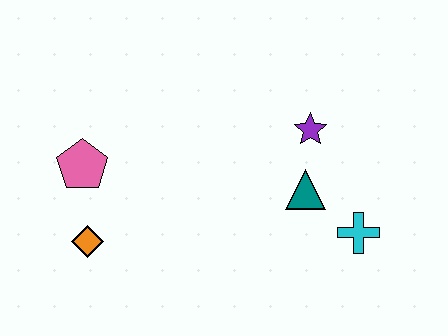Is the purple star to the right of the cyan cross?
No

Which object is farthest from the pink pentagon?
The cyan cross is farthest from the pink pentagon.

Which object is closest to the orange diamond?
The pink pentagon is closest to the orange diamond.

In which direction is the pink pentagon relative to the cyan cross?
The pink pentagon is to the left of the cyan cross.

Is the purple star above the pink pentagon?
Yes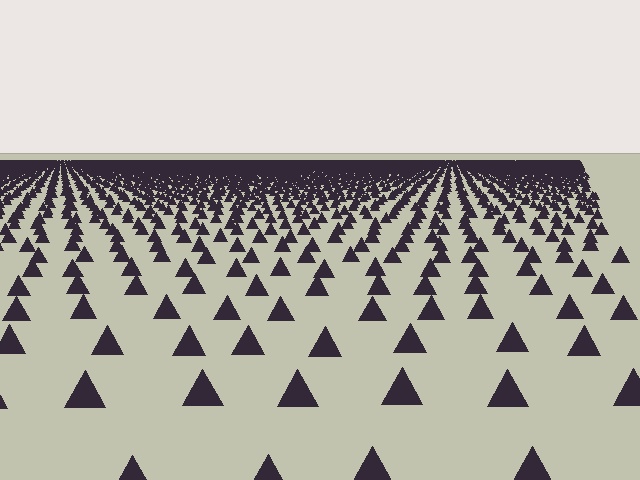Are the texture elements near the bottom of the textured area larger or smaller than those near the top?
Larger. Near the bottom, elements are closer to the viewer and appear at a bigger on-screen size.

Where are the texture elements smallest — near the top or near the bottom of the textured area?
Near the top.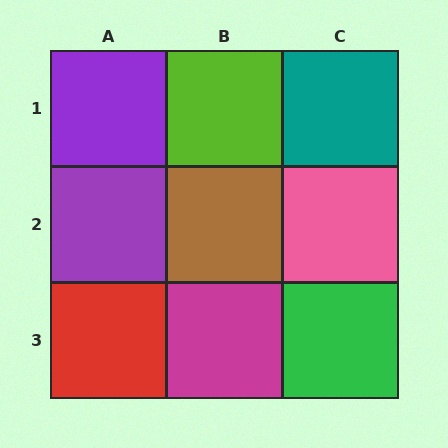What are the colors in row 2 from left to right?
Purple, brown, pink.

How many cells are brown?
1 cell is brown.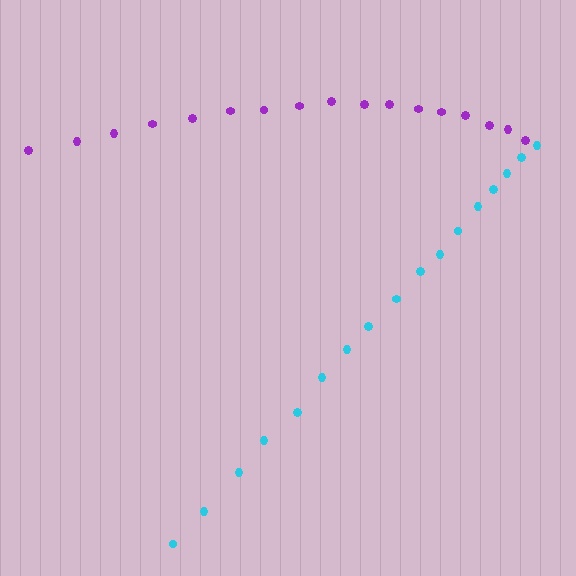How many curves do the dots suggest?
There are 2 distinct paths.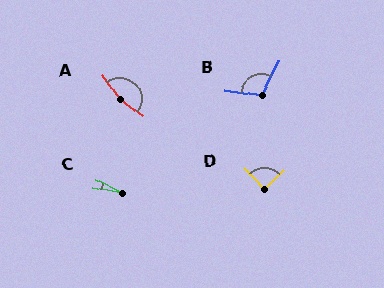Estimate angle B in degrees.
Approximately 109 degrees.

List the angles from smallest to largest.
C (17°), D (88°), B (109°), A (163°).